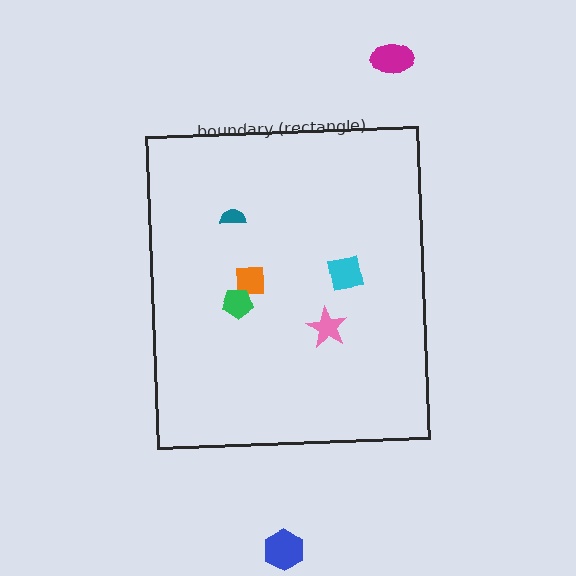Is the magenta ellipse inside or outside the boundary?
Outside.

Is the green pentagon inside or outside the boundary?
Inside.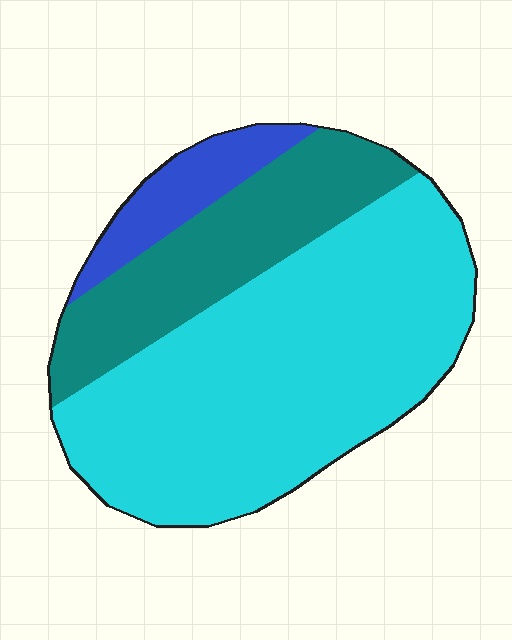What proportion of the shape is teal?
Teal takes up about one quarter (1/4) of the shape.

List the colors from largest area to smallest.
From largest to smallest: cyan, teal, blue.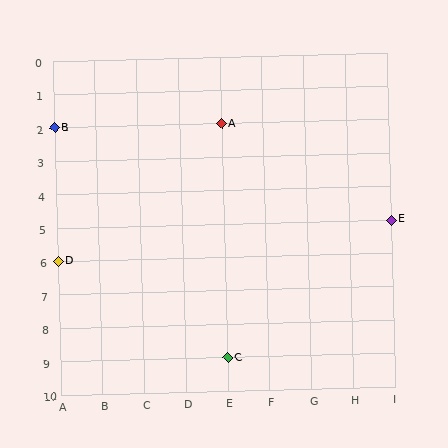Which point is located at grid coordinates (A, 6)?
Point D is at (A, 6).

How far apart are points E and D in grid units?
Points E and D are 8 columns and 1 row apart (about 8.1 grid units diagonally).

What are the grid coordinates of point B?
Point B is at grid coordinates (A, 2).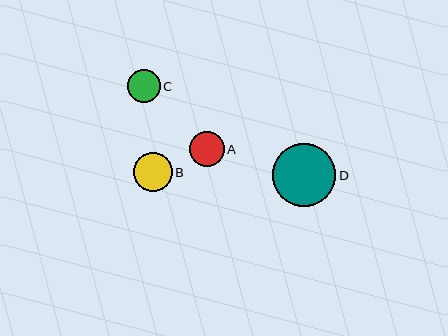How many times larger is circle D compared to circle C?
Circle D is approximately 1.9 times the size of circle C.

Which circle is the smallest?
Circle C is the smallest with a size of approximately 33 pixels.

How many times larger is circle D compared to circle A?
Circle D is approximately 1.8 times the size of circle A.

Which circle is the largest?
Circle D is the largest with a size of approximately 63 pixels.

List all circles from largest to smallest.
From largest to smallest: D, B, A, C.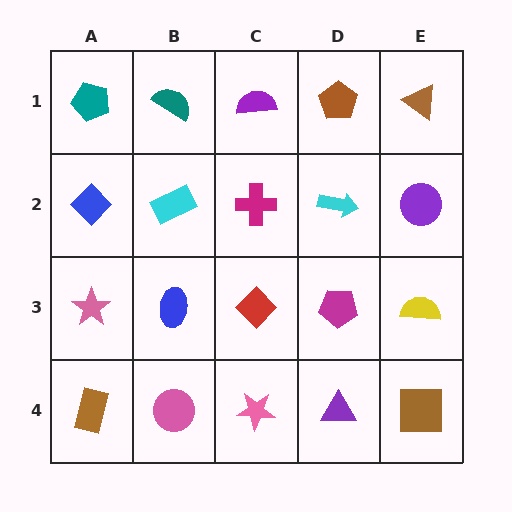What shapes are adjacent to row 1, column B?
A cyan rectangle (row 2, column B), a teal pentagon (row 1, column A), a purple semicircle (row 1, column C).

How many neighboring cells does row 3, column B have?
4.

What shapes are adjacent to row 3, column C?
A magenta cross (row 2, column C), a pink star (row 4, column C), a blue ellipse (row 3, column B), a magenta pentagon (row 3, column D).